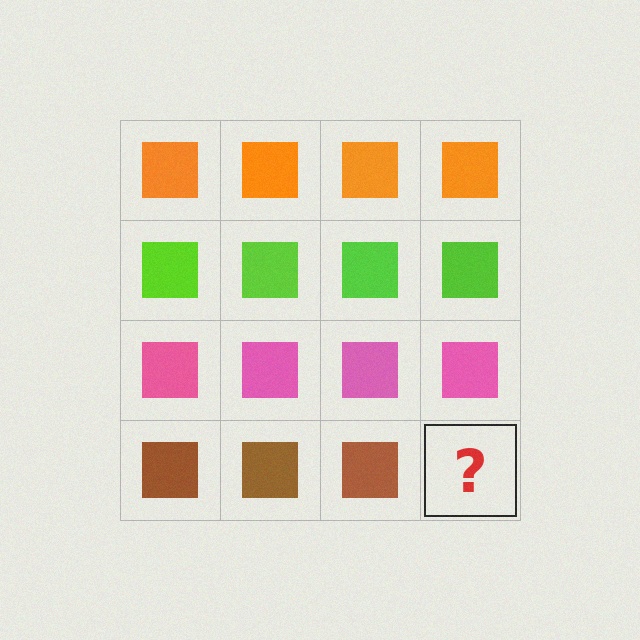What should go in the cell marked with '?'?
The missing cell should contain a brown square.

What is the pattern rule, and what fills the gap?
The rule is that each row has a consistent color. The gap should be filled with a brown square.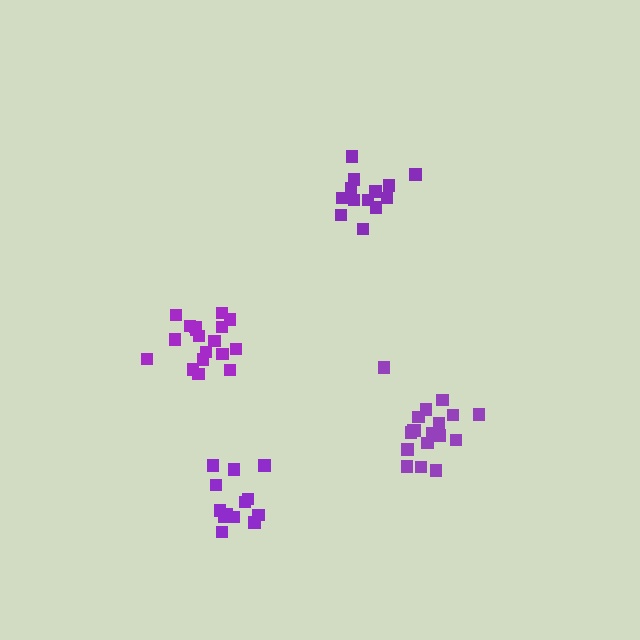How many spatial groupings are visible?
There are 4 spatial groupings.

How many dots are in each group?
Group 1: 18 dots, Group 2: 18 dots, Group 3: 13 dots, Group 4: 13 dots (62 total).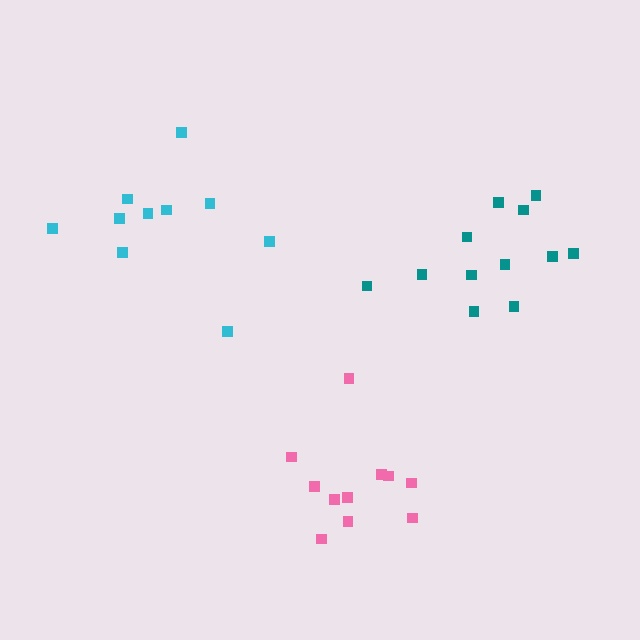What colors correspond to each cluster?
The clusters are colored: pink, teal, cyan.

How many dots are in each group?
Group 1: 11 dots, Group 2: 12 dots, Group 3: 10 dots (33 total).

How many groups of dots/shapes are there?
There are 3 groups.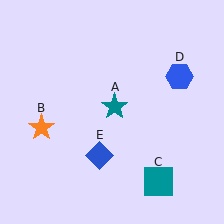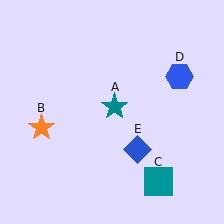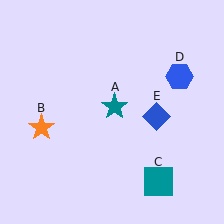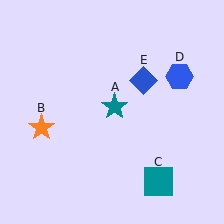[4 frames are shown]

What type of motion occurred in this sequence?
The blue diamond (object E) rotated counterclockwise around the center of the scene.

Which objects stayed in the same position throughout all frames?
Teal star (object A) and orange star (object B) and teal square (object C) and blue hexagon (object D) remained stationary.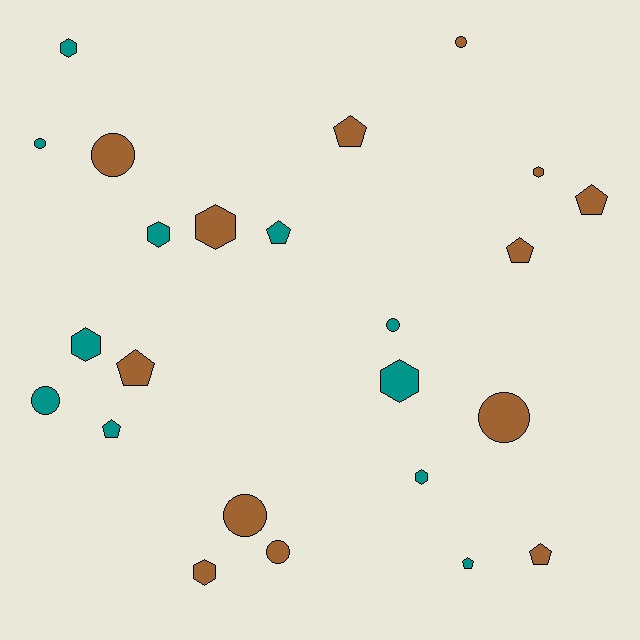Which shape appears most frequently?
Circle, with 8 objects.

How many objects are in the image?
There are 24 objects.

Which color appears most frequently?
Brown, with 13 objects.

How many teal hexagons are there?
There are 5 teal hexagons.